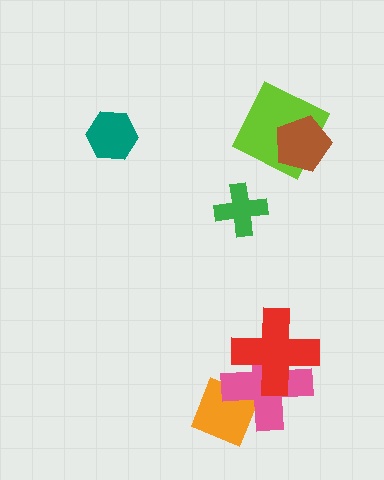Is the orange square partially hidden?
Yes, it is partially covered by another shape.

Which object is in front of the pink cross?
The red cross is in front of the pink cross.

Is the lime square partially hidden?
Yes, it is partially covered by another shape.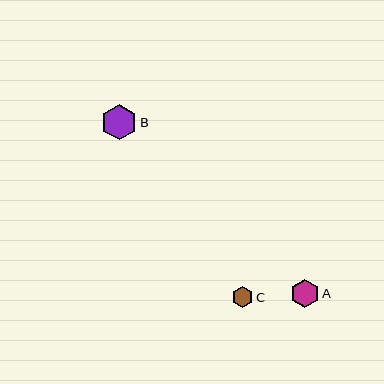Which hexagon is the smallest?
Hexagon C is the smallest with a size of approximately 21 pixels.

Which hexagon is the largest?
Hexagon B is the largest with a size of approximately 35 pixels.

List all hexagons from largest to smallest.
From largest to smallest: B, A, C.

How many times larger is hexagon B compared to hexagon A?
Hexagon B is approximately 1.2 times the size of hexagon A.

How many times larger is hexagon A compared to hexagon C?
Hexagon A is approximately 1.3 times the size of hexagon C.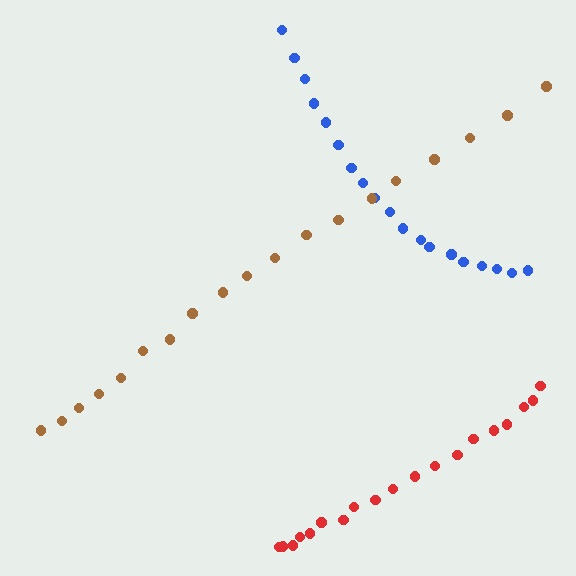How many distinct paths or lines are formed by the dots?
There are 3 distinct paths.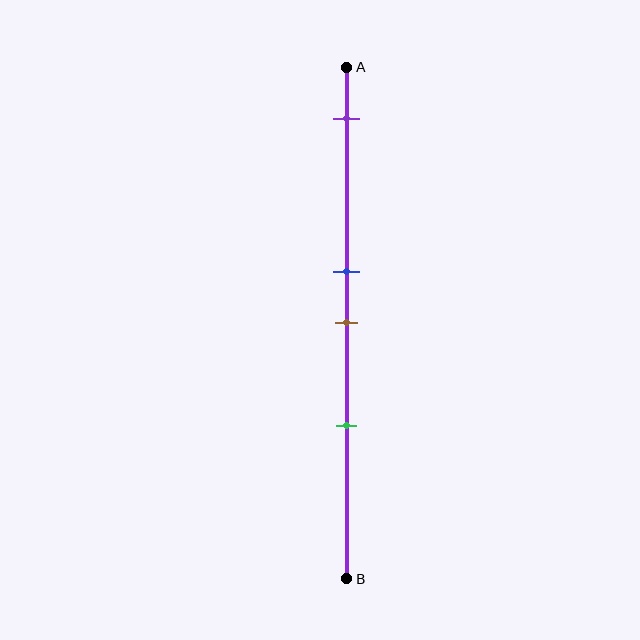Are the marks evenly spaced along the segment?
No, the marks are not evenly spaced.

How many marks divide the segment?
There are 4 marks dividing the segment.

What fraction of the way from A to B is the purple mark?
The purple mark is approximately 10% (0.1) of the way from A to B.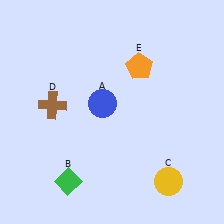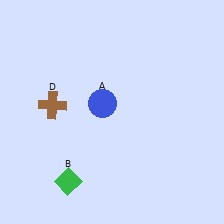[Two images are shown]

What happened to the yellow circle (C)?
The yellow circle (C) was removed in Image 2. It was in the bottom-right area of Image 1.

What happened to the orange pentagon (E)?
The orange pentagon (E) was removed in Image 2. It was in the top-right area of Image 1.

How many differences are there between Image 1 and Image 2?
There are 2 differences between the two images.